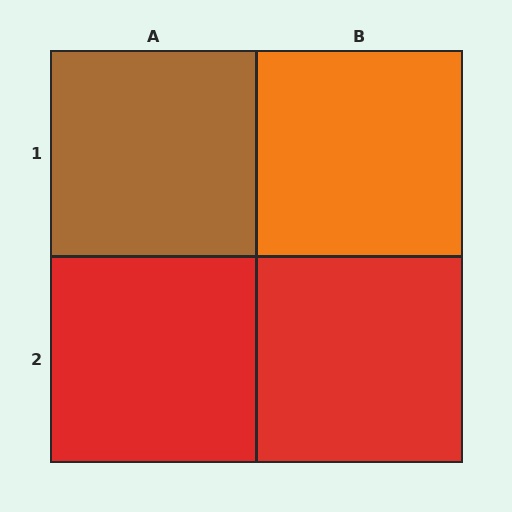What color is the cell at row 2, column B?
Red.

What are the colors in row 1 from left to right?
Brown, orange.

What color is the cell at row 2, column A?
Red.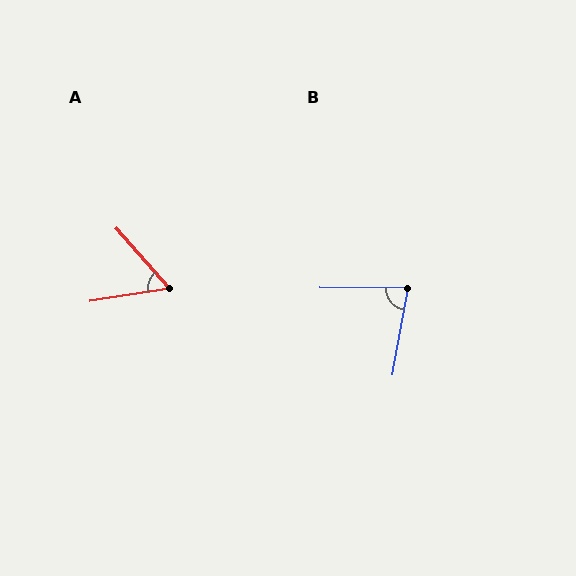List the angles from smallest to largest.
A (58°), B (80°).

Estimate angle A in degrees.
Approximately 58 degrees.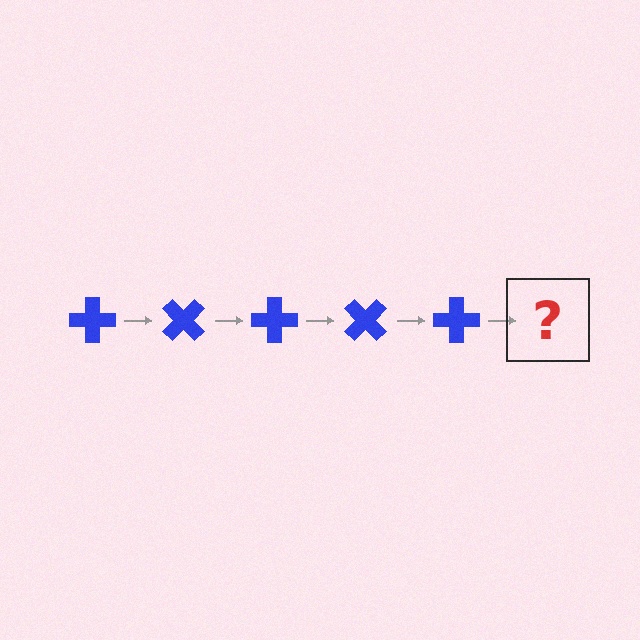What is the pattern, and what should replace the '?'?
The pattern is that the cross rotates 45 degrees each step. The '?' should be a blue cross rotated 225 degrees.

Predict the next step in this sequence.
The next step is a blue cross rotated 225 degrees.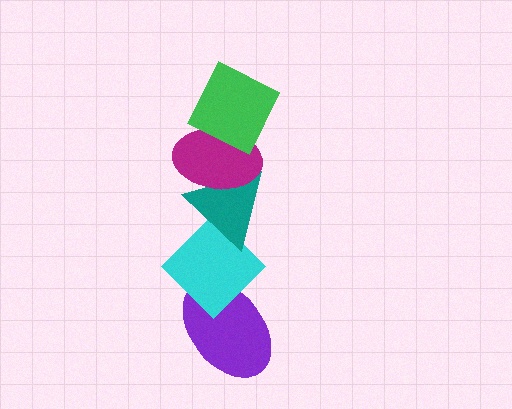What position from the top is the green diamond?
The green diamond is 1st from the top.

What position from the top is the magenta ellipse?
The magenta ellipse is 2nd from the top.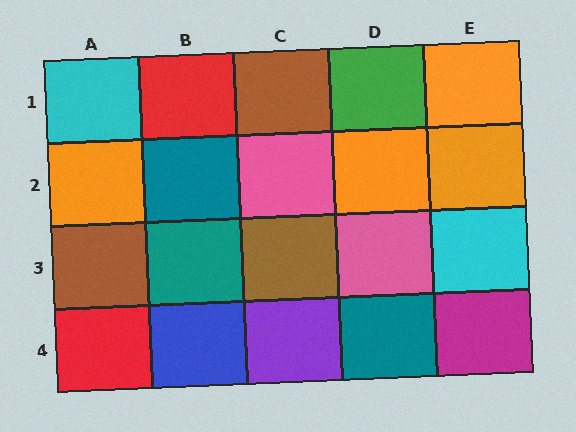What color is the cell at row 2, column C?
Pink.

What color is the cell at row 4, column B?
Blue.